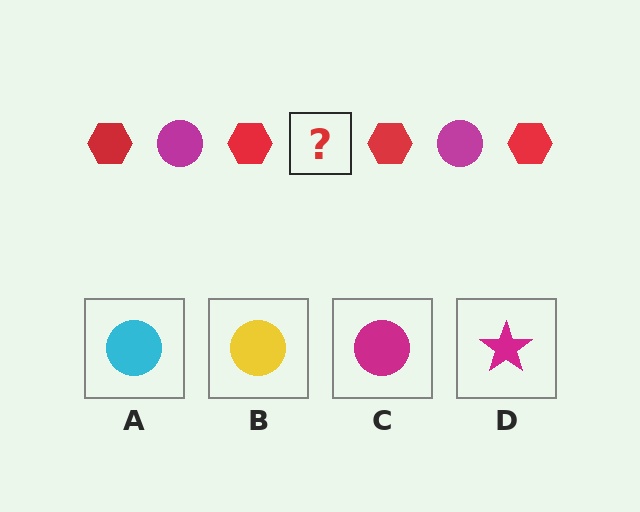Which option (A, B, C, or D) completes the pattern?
C.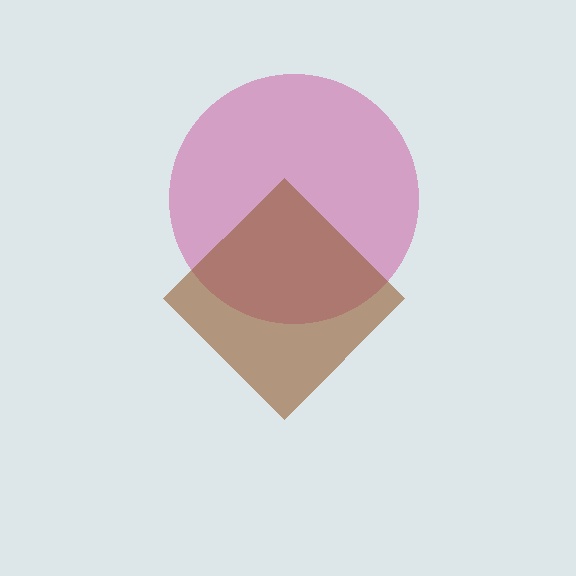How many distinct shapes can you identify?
There are 2 distinct shapes: a magenta circle, a brown diamond.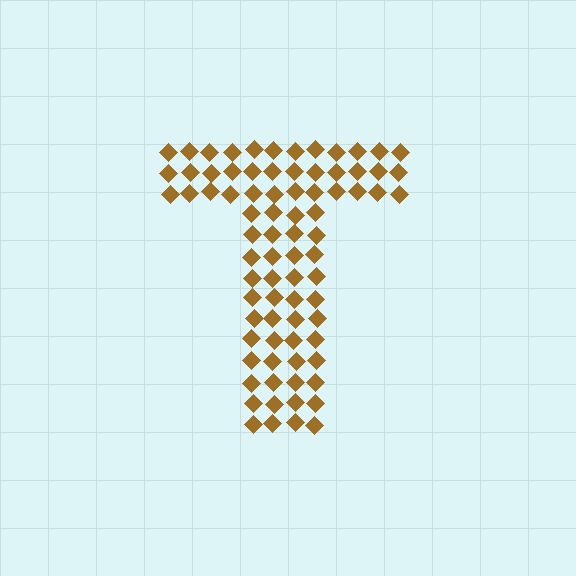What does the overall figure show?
The overall figure shows the letter T.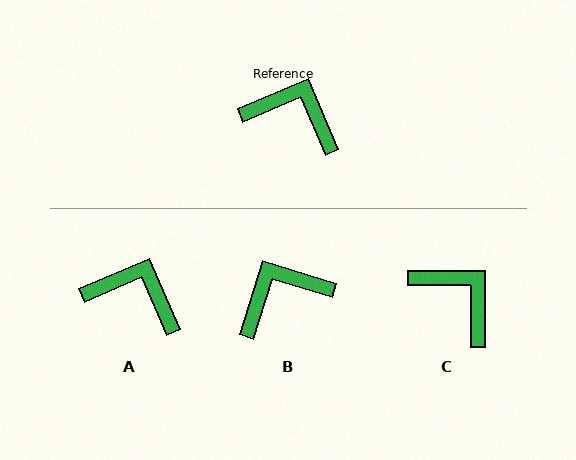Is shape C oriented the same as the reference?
No, it is off by about 23 degrees.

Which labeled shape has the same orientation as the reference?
A.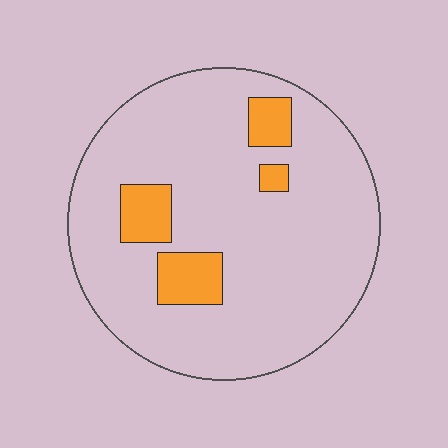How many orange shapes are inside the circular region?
4.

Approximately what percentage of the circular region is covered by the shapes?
Approximately 10%.